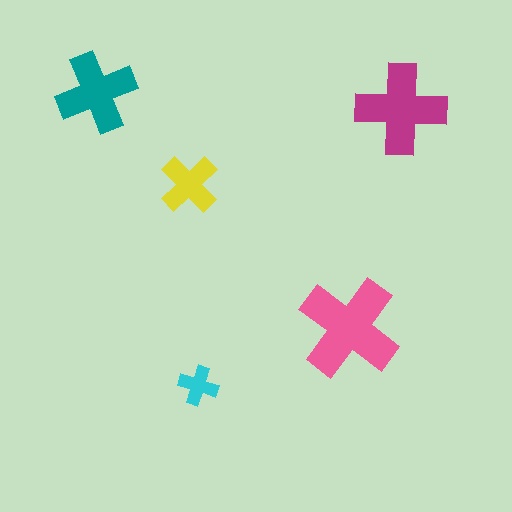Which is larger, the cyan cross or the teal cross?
The teal one.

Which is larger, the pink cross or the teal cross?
The pink one.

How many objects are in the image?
There are 5 objects in the image.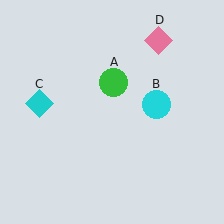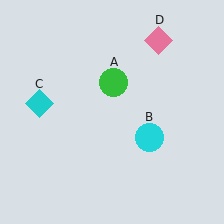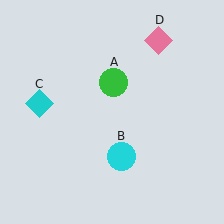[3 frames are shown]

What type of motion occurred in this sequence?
The cyan circle (object B) rotated clockwise around the center of the scene.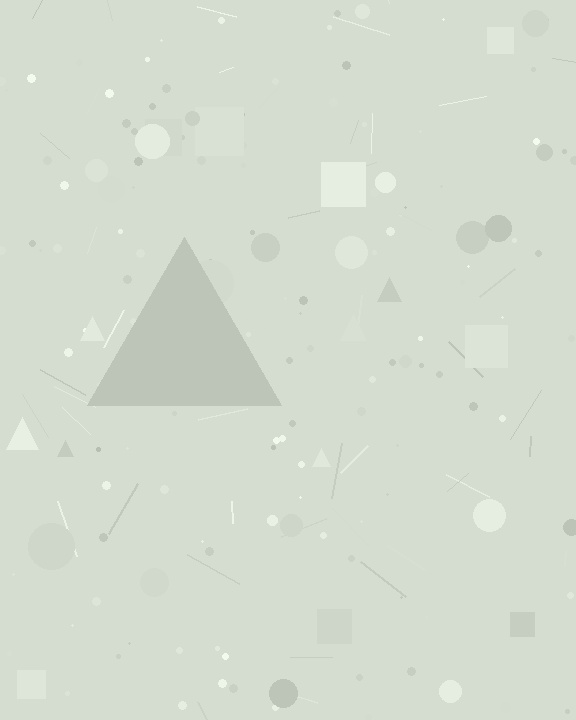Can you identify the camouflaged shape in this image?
The camouflaged shape is a triangle.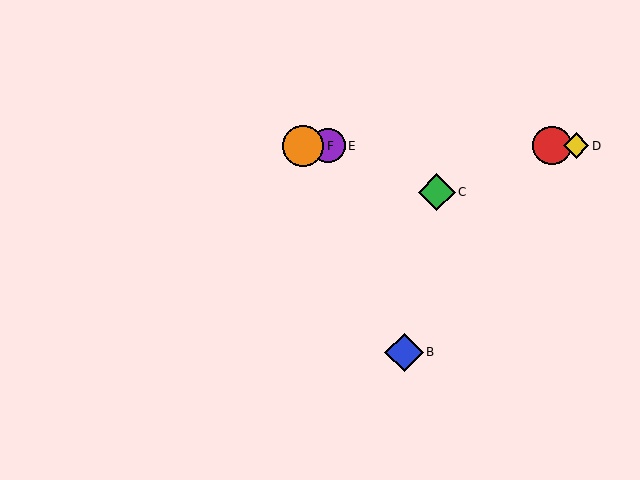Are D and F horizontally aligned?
Yes, both are at y≈146.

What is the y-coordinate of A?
Object A is at y≈146.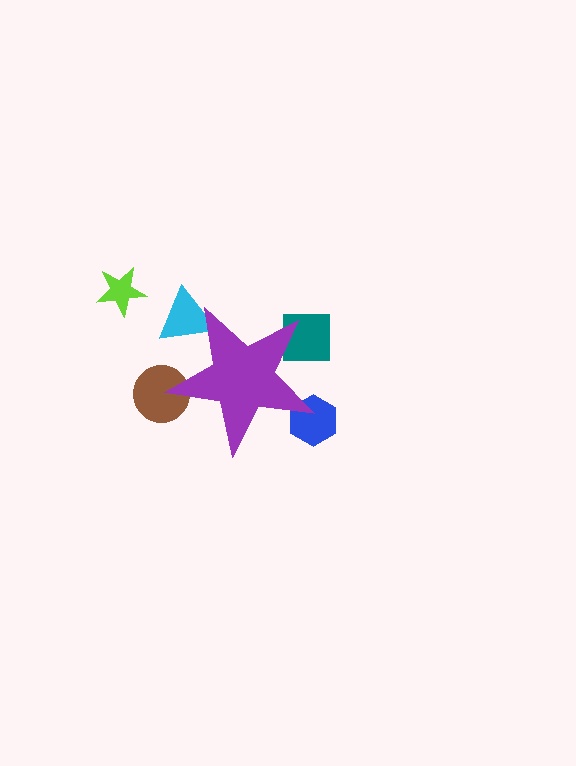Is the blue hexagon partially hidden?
Yes, the blue hexagon is partially hidden behind the purple star.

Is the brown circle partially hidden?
Yes, the brown circle is partially hidden behind the purple star.